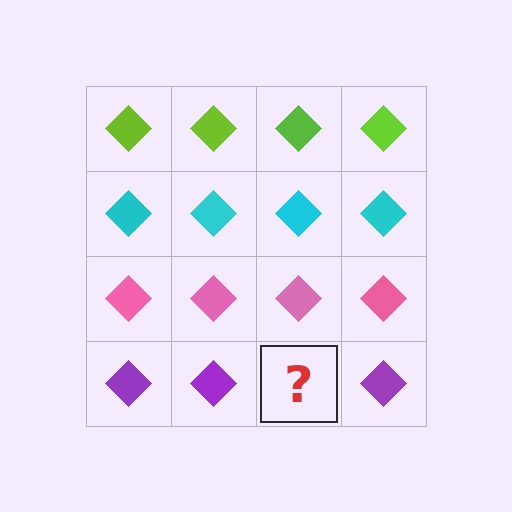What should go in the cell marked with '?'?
The missing cell should contain a purple diamond.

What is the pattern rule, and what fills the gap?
The rule is that each row has a consistent color. The gap should be filled with a purple diamond.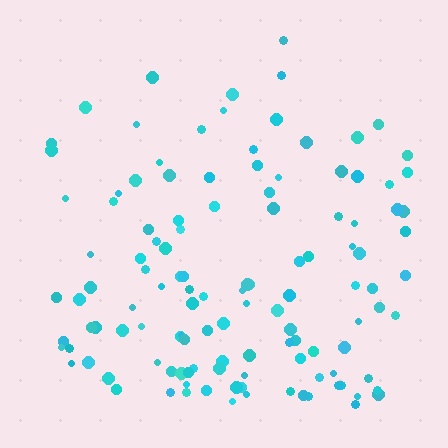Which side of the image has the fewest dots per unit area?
The top.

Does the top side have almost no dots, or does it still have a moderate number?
Still a moderate number, just noticeably fewer than the bottom.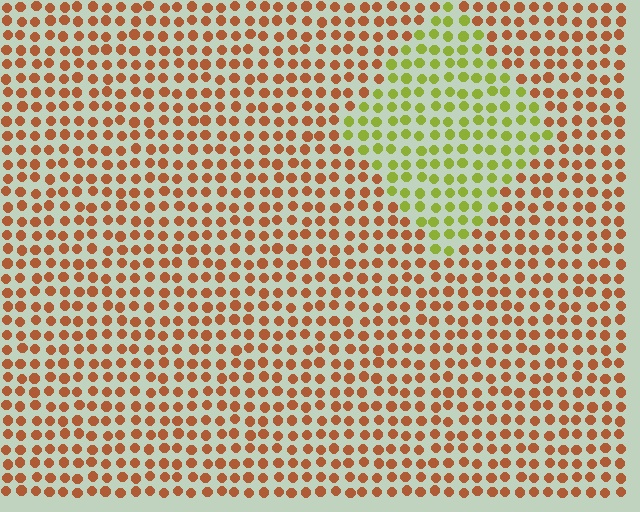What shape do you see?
I see a diamond.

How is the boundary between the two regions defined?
The boundary is defined purely by a slight shift in hue (about 58 degrees). Spacing, size, and orientation are identical on both sides.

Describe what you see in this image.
The image is filled with small brown elements in a uniform arrangement. A diamond-shaped region is visible where the elements are tinted to a slightly different hue, forming a subtle color boundary.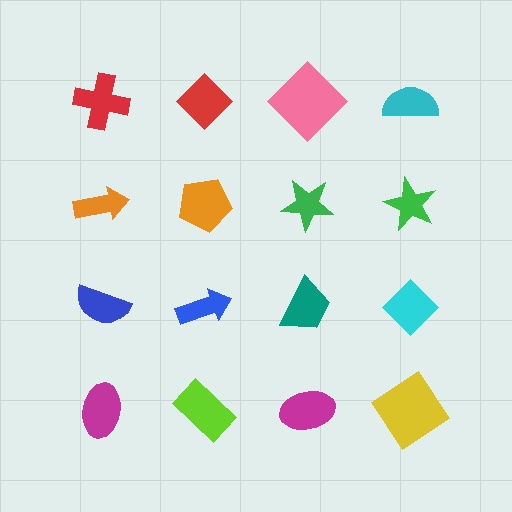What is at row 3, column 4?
A cyan diamond.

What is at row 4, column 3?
A magenta ellipse.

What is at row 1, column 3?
A pink diamond.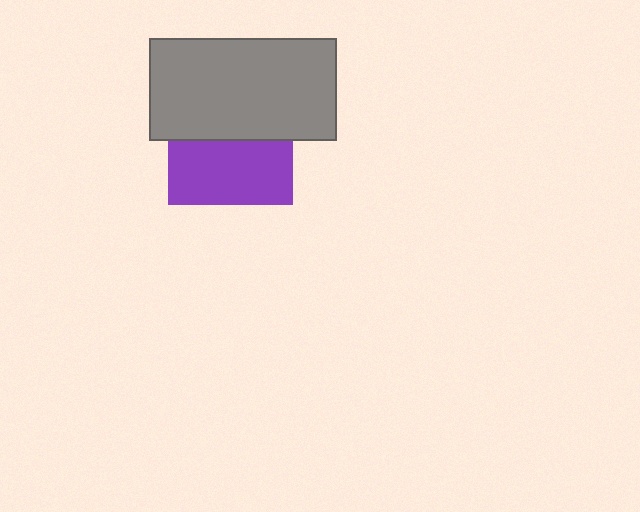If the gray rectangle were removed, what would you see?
You would see the complete purple square.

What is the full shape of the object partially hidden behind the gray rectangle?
The partially hidden object is a purple square.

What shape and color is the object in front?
The object in front is a gray rectangle.